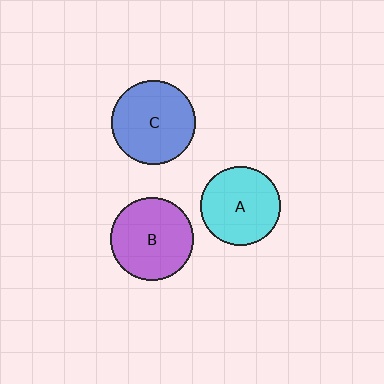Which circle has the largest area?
Circle C (blue).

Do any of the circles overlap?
No, none of the circles overlap.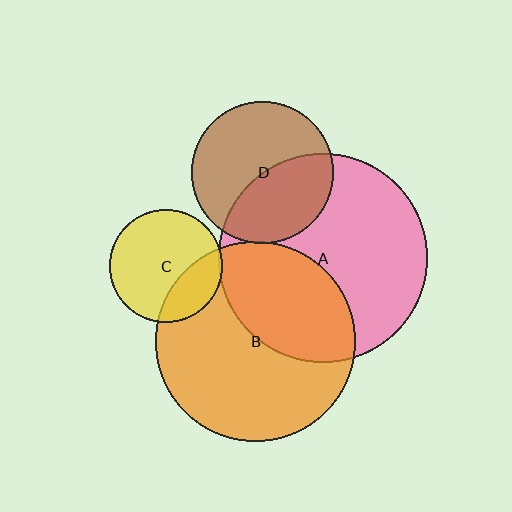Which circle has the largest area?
Circle A (pink).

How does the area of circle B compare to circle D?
Approximately 2.0 times.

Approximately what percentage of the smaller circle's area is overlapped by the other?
Approximately 45%.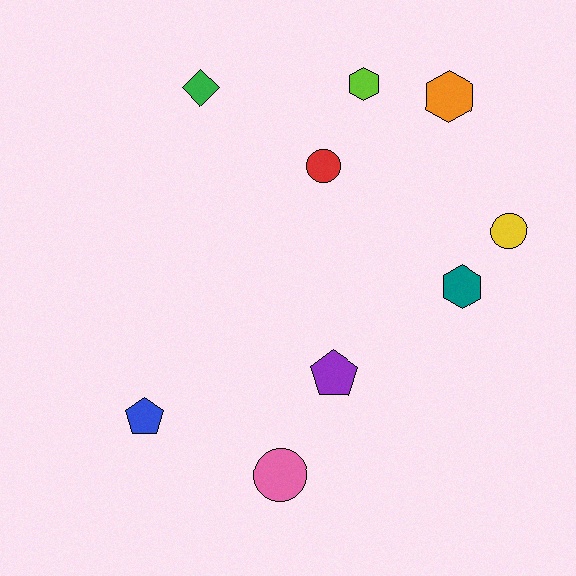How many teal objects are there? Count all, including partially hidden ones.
There is 1 teal object.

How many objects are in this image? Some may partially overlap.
There are 9 objects.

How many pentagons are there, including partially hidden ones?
There are 2 pentagons.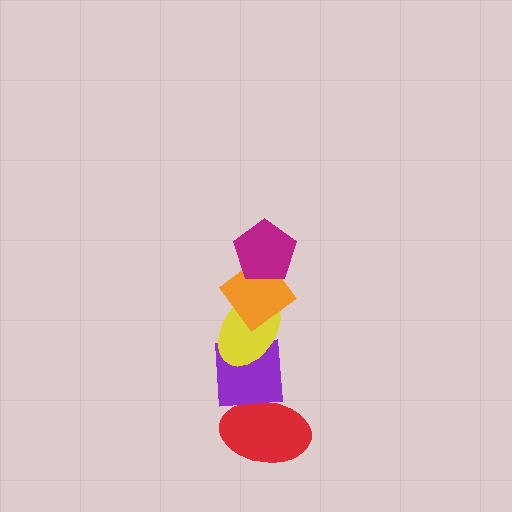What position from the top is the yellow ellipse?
The yellow ellipse is 3rd from the top.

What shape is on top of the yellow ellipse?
The orange diamond is on top of the yellow ellipse.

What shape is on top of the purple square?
The yellow ellipse is on top of the purple square.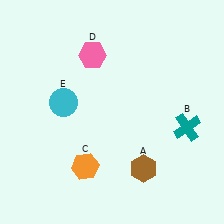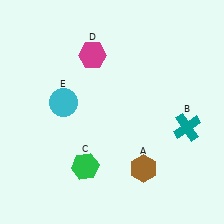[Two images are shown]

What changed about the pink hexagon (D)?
In Image 1, D is pink. In Image 2, it changed to magenta.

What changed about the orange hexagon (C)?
In Image 1, C is orange. In Image 2, it changed to green.